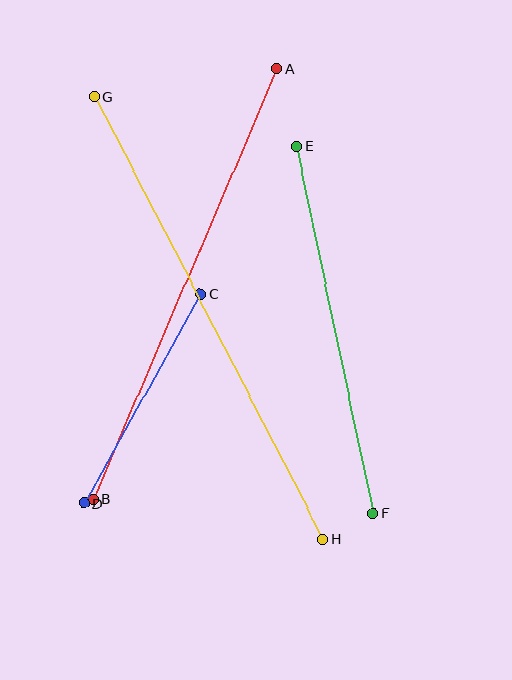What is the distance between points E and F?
The distance is approximately 374 pixels.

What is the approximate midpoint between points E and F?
The midpoint is at approximately (335, 330) pixels.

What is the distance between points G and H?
The distance is approximately 498 pixels.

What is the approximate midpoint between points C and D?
The midpoint is at approximately (142, 399) pixels.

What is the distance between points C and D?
The distance is approximately 240 pixels.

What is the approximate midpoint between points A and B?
The midpoint is at approximately (185, 284) pixels.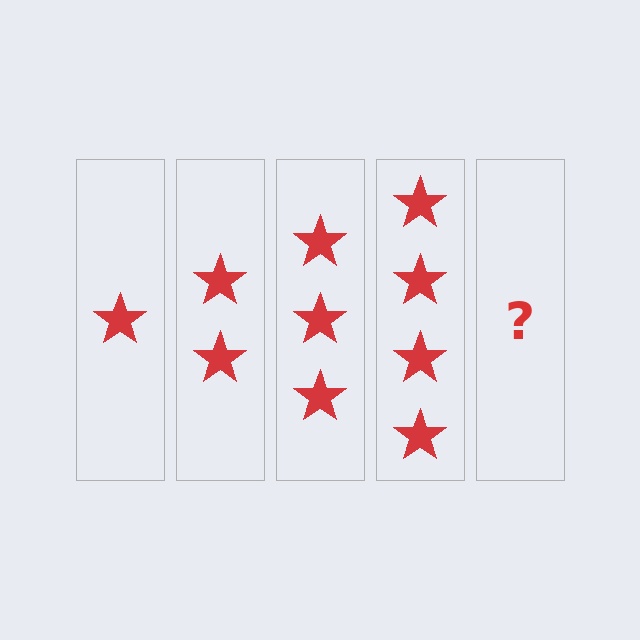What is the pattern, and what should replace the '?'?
The pattern is that each step adds one more star. The '?' should be 5 stars.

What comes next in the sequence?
The next element should be 5 stars.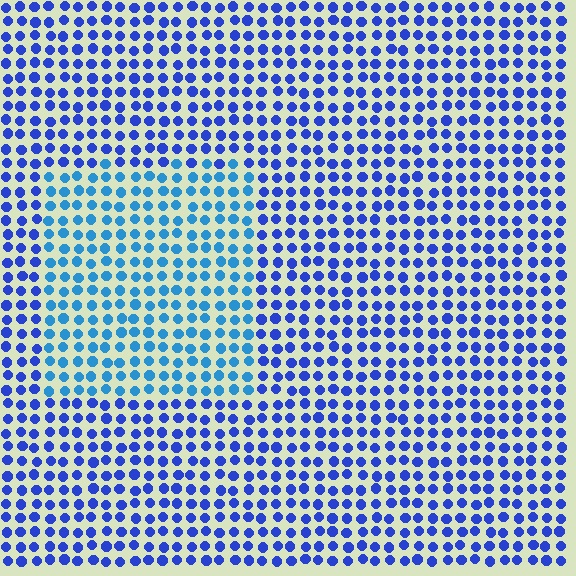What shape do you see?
I see a rectangle.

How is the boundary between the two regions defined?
The boundary is defined purely by a slight shift in hue (about 29 degrees). Spacing, size, and orientation are identical on both sides.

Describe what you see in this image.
The image is filled with small blue elements in a uniform arrangement. A rectangle-shaped region is visible where the elements are tinted to a slightly different hue, forming a subtle color boundary.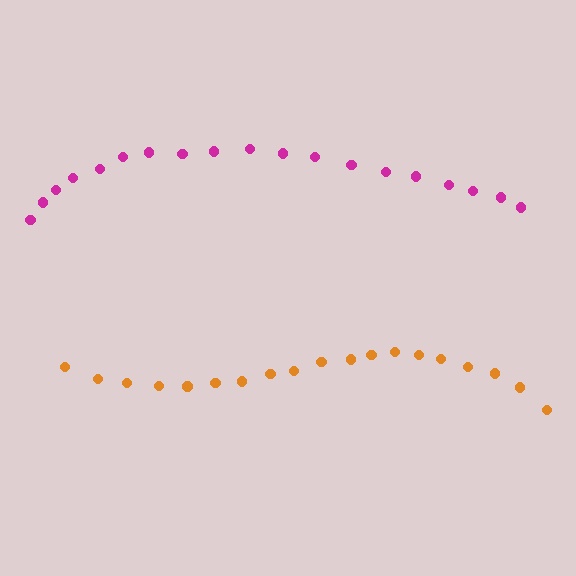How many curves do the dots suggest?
There are 2 distinct paths.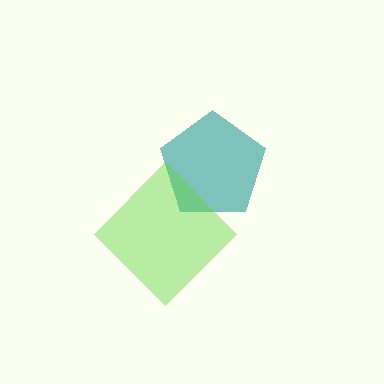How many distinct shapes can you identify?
There are 2 distinct shapes: a teal pentagon, a lime diamond.